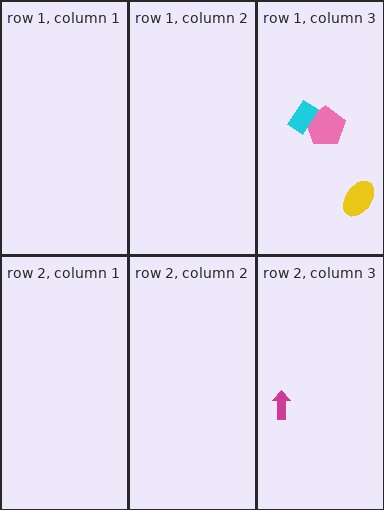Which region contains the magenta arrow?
The row 2, column 3 region.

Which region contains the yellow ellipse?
The row 1, column 3 region.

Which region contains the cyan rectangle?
The row 1, column 3 region.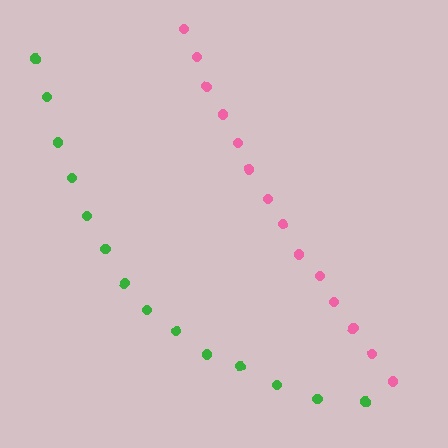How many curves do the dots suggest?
There are 2 distinct paths.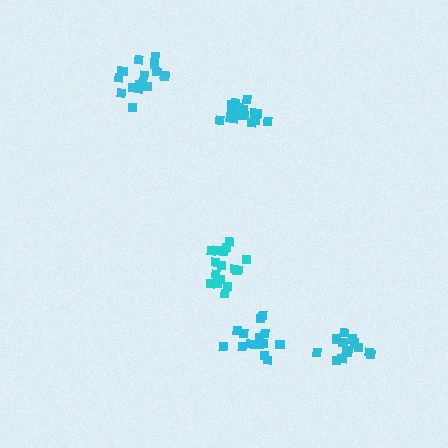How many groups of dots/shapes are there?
There are 5 groups.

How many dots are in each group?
Group 1: 18 dots, Group 2: 19 dots, Group 3: 17 dots, Group 4: 15 dots, Group 5: 15 dots (84 total).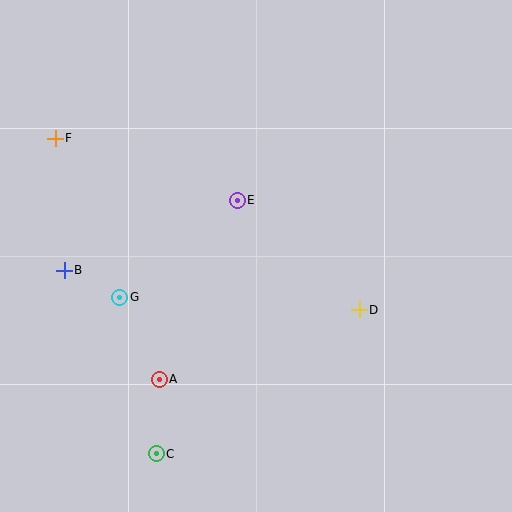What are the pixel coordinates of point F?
Point F is at (55, 138).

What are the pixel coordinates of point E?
Point E is at (237, 200).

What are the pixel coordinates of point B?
Point B is at (64, 270).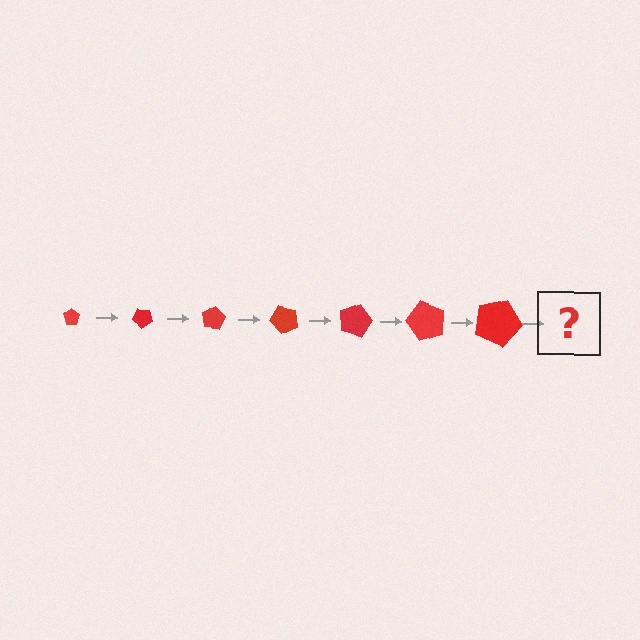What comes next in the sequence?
The next element should be a pentagon, larger than the previous one and rotated 280 degrees from the start.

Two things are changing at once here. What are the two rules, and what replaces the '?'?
The two rules are that the pentagon grows larger each step and it rotates 40 degrees each step. The '?' should be a pentagon, larger than the previous one and rotated 280 degrees from the start.